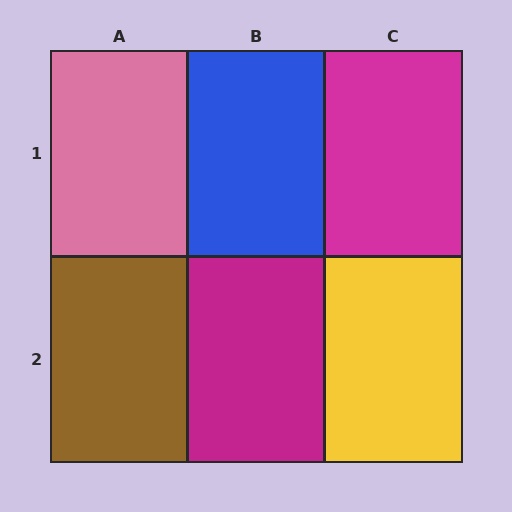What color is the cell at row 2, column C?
Yellow.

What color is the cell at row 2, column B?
Magenta.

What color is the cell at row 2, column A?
Brown.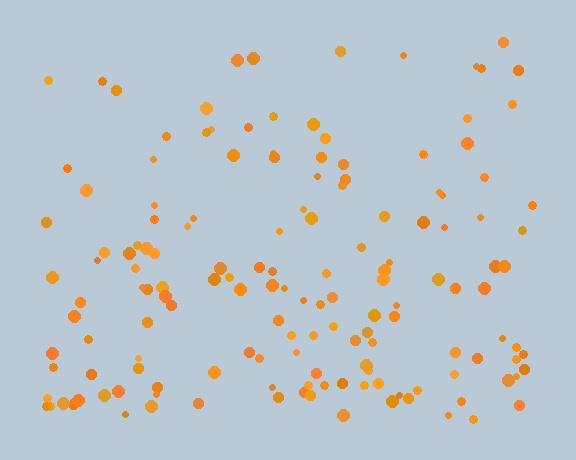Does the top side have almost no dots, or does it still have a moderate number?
Still a moderate number, just noticeably fewer than the bottom.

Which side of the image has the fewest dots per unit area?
The top.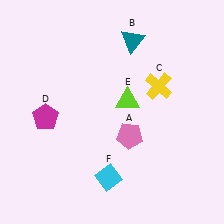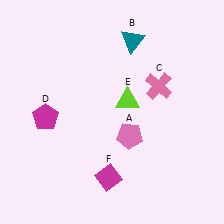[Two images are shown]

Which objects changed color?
C changed from yellow to pink. F changed from cyan to magenta.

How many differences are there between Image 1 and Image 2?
There are 2 differences between the two images.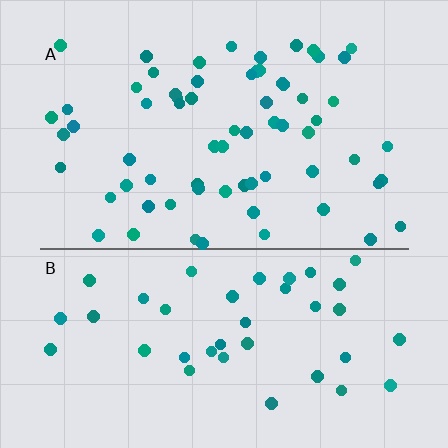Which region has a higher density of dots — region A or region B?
A (the top).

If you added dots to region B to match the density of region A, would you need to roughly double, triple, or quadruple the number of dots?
Approximately double.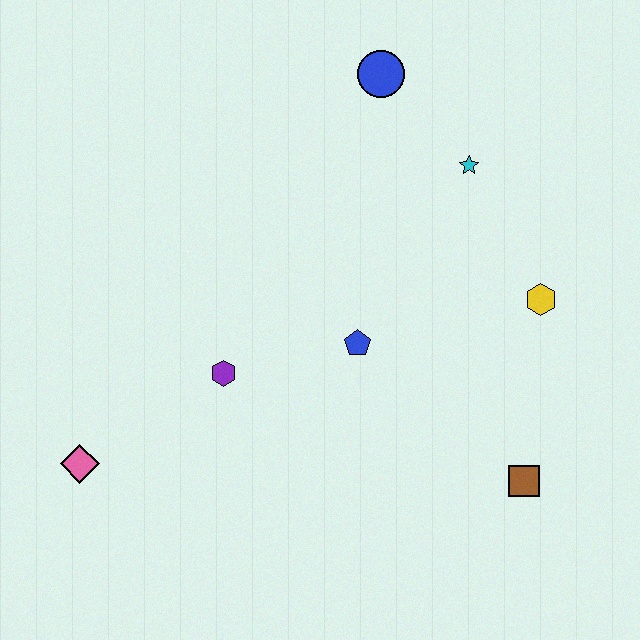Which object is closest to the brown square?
The yellow hexagon is closest to the brown square.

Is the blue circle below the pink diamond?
No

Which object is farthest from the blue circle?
The pink diamond is farthest from the blue circle.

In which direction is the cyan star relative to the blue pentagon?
The cyan star is above the blue pentagon.